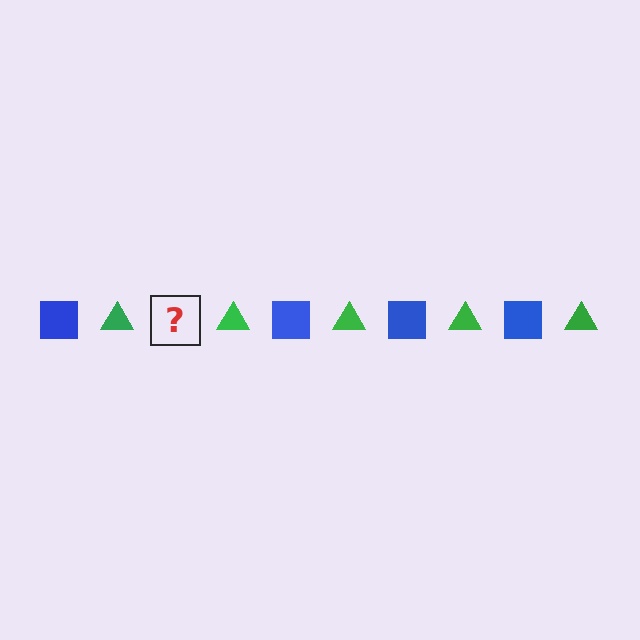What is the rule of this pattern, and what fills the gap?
The rule is that the pattern alternates between blue square and green triangle. The gap should be filled with a blue square.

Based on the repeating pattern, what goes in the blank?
The blank should be a blue square.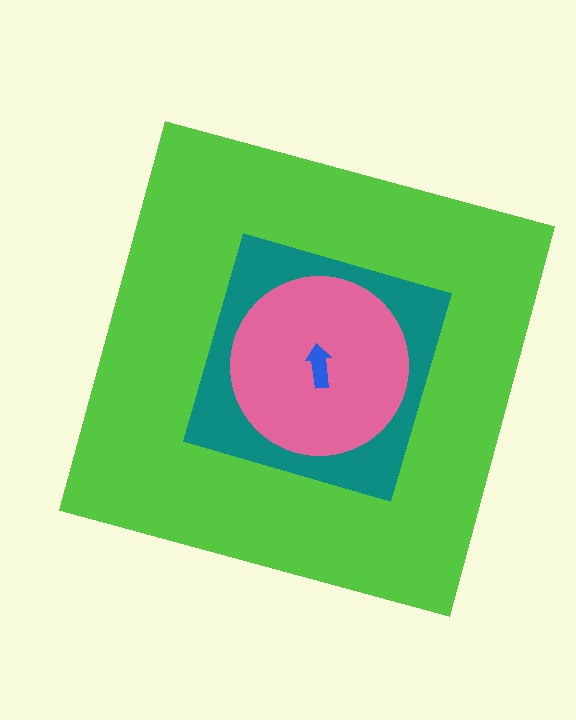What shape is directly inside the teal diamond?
The pink circle.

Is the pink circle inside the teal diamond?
Yes.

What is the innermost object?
The blue arrow.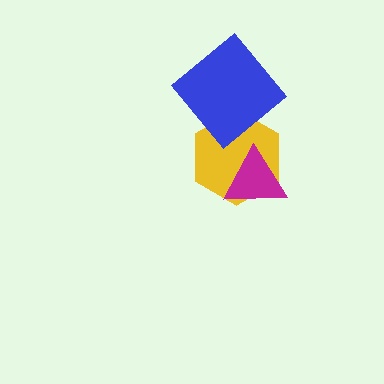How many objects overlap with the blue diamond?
1 object overlaps with the blue diamond.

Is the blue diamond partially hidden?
No, no other shape covers it.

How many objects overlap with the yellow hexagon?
2 objects overlap with the yellow hexagon.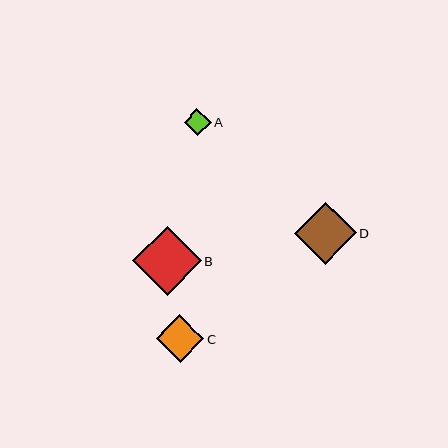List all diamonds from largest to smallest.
From largest to smallest: B, D, C, A.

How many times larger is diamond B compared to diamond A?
Diamond B is approximately 2.5 times the size of diamond A.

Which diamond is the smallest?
Diamond A is the smallest with a size of approximately 27 pixels.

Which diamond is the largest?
Diamond B is the largest with a size of approximately 68 pixels.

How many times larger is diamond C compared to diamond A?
Diamond C is approximately 1.7 times the size of diamond A.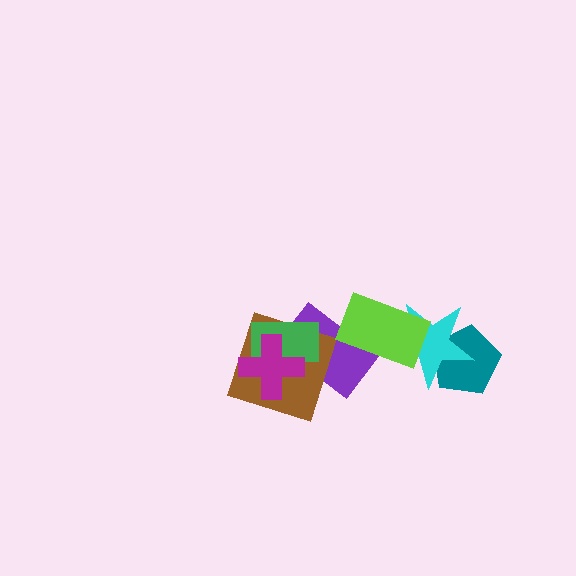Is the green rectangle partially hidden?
Yes, it is partially covered by another shape.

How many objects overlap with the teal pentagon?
1 object overlaps with the teal pentagon.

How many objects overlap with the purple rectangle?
4 objects overlap with the purple rectangle.